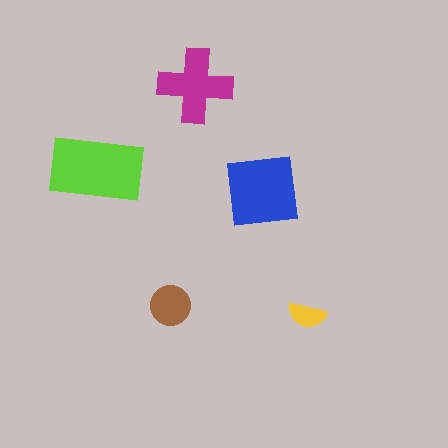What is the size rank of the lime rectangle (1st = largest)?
1st.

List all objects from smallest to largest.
The yellow semicircle, the brown circle, the magenta cross, the blue square, the lime rectangle.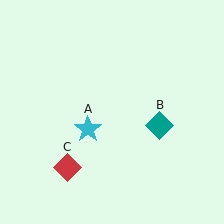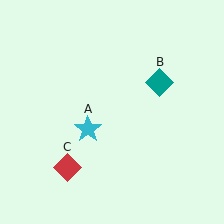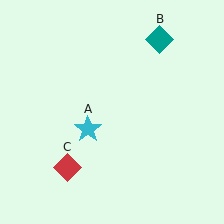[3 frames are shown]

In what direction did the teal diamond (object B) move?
The teal diamond (object B) moved up.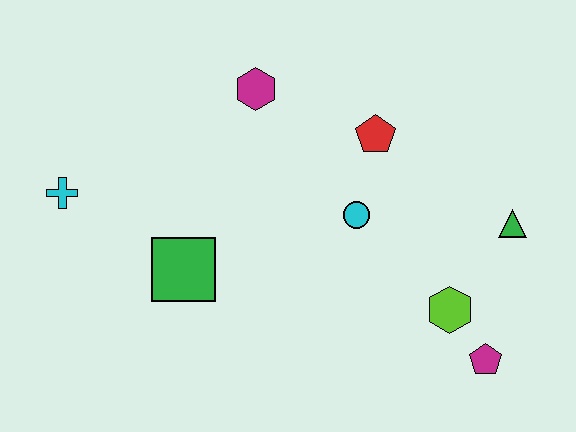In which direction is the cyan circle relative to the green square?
The cyan circle is to the right of the green square.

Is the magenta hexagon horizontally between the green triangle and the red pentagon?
No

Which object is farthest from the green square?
The green triangle is farthest from the green square.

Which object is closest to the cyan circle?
The red pentagon is closest to the cyan circle.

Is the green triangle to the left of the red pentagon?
No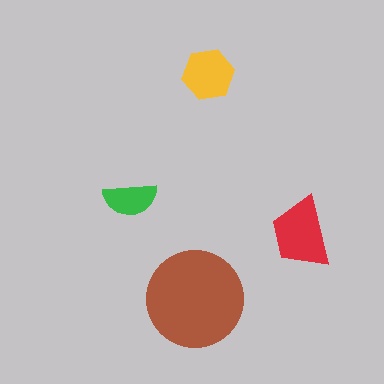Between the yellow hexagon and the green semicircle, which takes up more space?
The yellow hexagon.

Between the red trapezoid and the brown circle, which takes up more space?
The brown circle.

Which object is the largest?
The brown circle.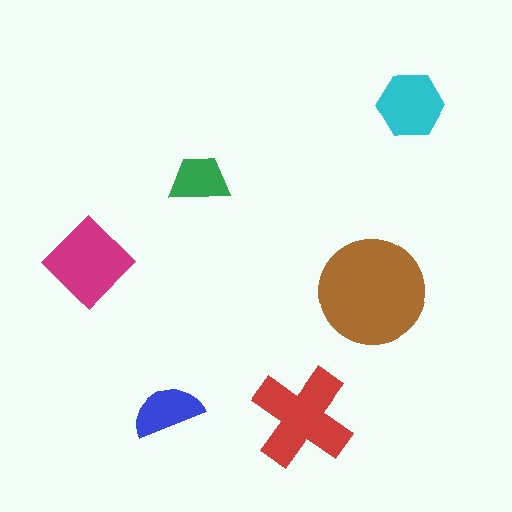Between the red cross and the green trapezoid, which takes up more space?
The red cross.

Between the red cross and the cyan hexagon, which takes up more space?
The red cross.